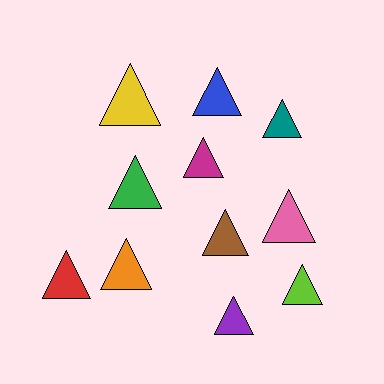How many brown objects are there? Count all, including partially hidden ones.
There is 1 brown object.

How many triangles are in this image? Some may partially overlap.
There are 11 triangles.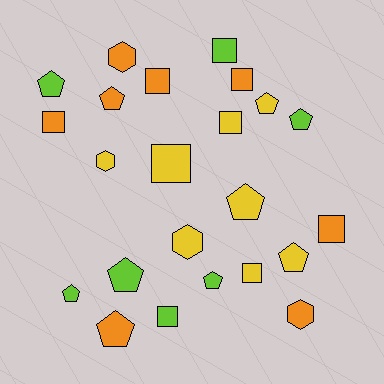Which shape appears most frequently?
Pentagon, with 10 objects.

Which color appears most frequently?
Yellow, with 8 objects.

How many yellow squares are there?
There are 3 yellow squares.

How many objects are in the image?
There are 23 objects.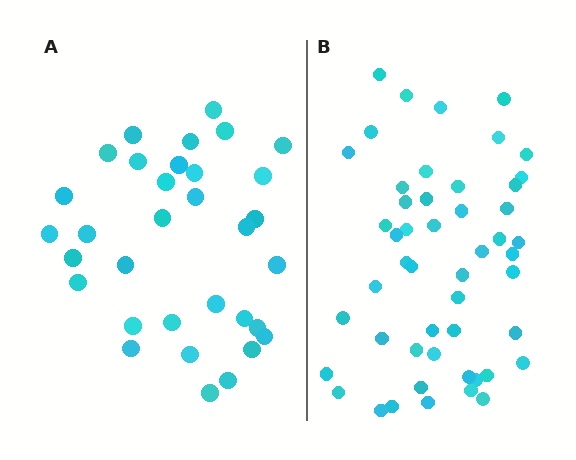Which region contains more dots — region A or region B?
Region B (the right region) has more dots.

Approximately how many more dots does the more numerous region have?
Region B has approximately 15 more dots than region A.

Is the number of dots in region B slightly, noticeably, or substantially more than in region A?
Region B has substantially more. The ratio is roughly 1.5 to 1.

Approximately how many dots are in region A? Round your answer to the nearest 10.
About 30 dots. (The exact count is 33, which rounds to 30.)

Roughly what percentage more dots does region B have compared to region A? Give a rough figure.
About 50% more.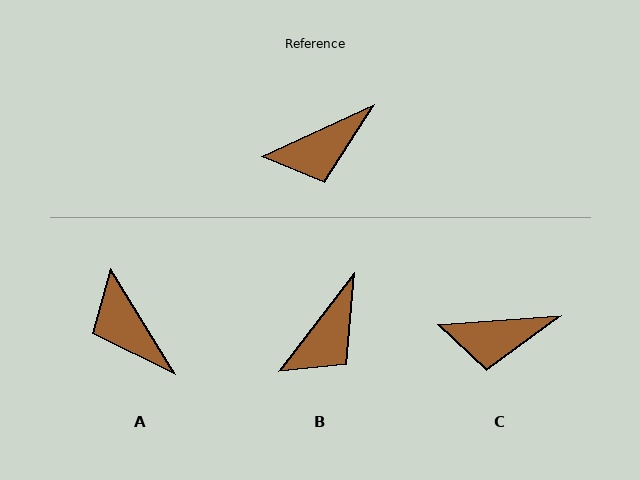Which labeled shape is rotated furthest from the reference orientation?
A, about 83 degrees away.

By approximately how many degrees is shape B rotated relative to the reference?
Approximately 28 degrees counter-clockwise.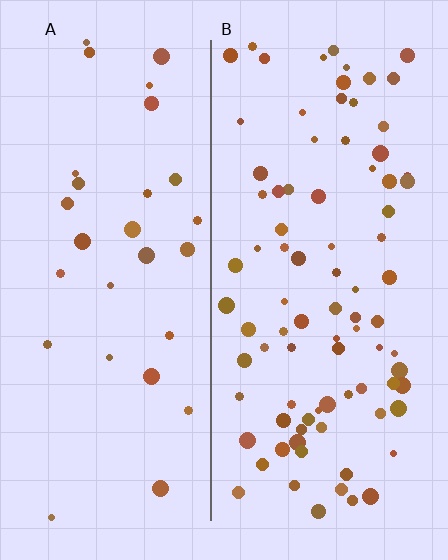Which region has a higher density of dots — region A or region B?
B (the right).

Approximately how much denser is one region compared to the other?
Approximately 3.0× — region B over region A.